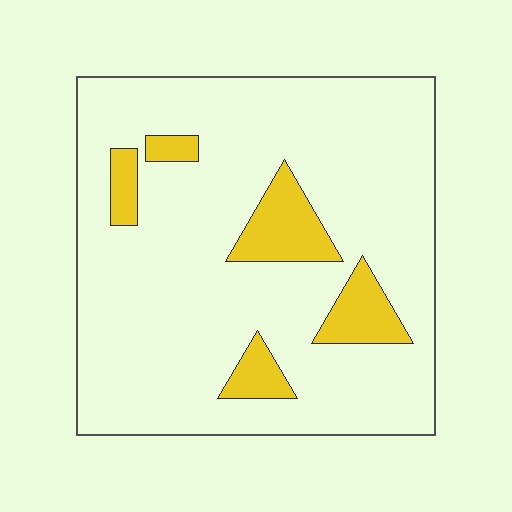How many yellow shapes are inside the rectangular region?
5.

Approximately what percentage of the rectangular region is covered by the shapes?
Approximately 15%.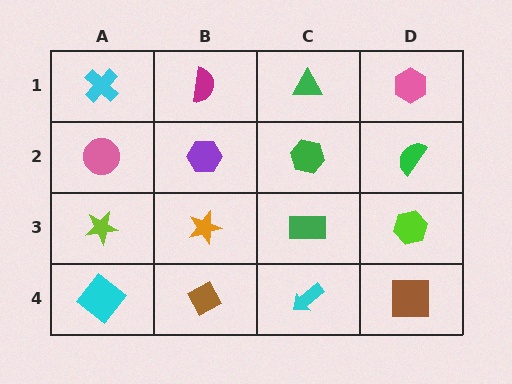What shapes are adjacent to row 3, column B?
A purple hexagon (row 2, column B), a brown diamond (row 4, column B), a lime star (row 3, column A), a green rectangle (row 3, column C).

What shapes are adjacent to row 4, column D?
A lime hexagon (row 3, column D), a cyan arrow (row 4, column C).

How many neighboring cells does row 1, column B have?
3.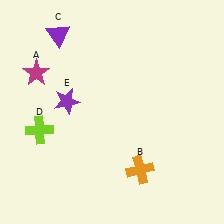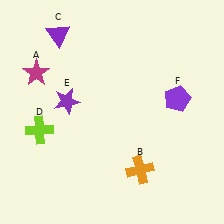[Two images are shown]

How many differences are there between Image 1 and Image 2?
There is 1 difference between the two images.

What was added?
A purple pentagon (F) was added in Image 2.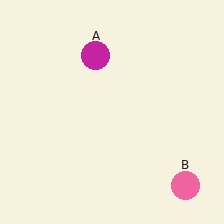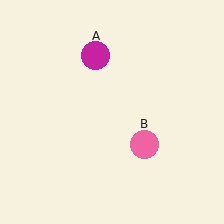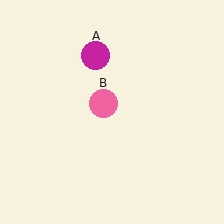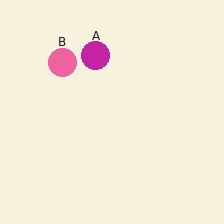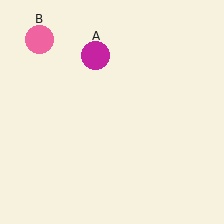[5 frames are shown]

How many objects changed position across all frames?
1 object changed position: pink circle (object B).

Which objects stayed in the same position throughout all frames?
Magenta circle (object A) remained stationary.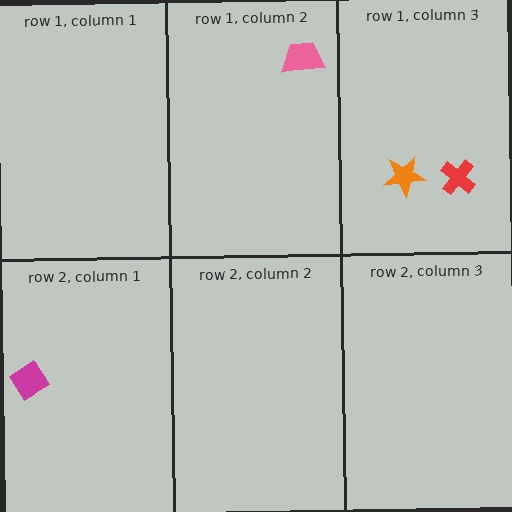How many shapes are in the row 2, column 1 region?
1.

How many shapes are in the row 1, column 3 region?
2.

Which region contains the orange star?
The row 1, column 3 region.